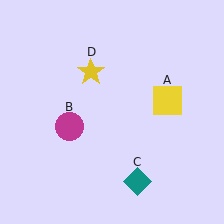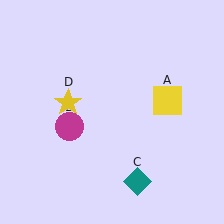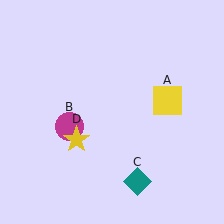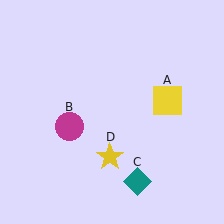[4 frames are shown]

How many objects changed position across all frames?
1 object changed position: yellow star (object D).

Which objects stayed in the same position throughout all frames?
Yellow square (object A) and magenta circle (object B) and teal diamond (object C) remained stationary.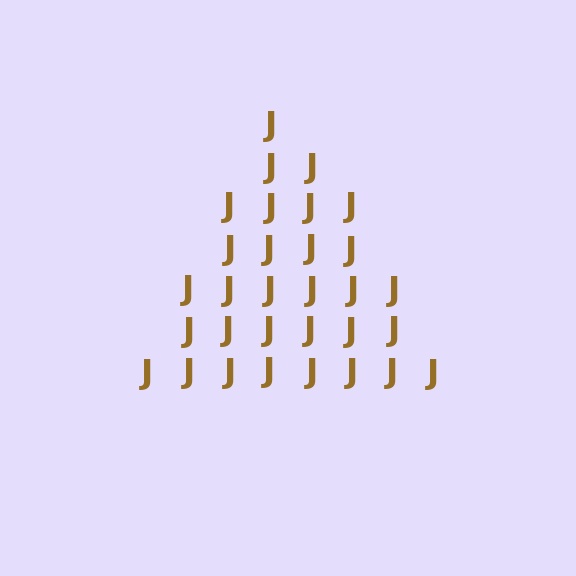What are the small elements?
The small elements are letter J's.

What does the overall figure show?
The overall figure shows a triangle.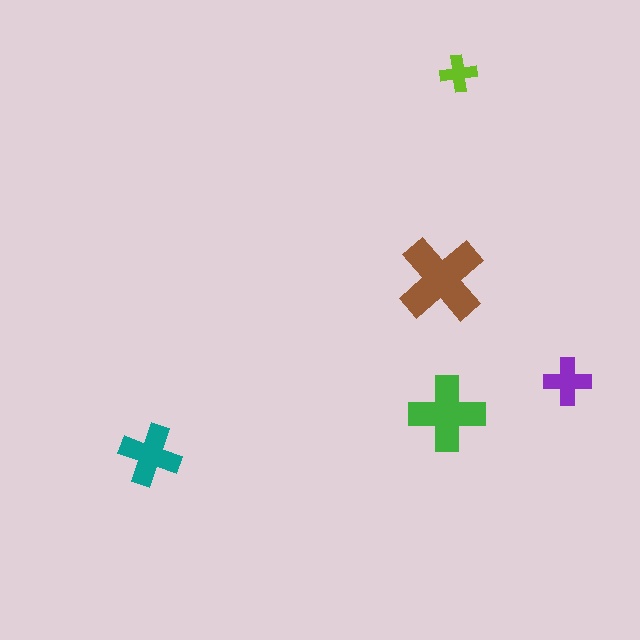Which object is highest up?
The lime cross is topmost.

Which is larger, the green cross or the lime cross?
The green one.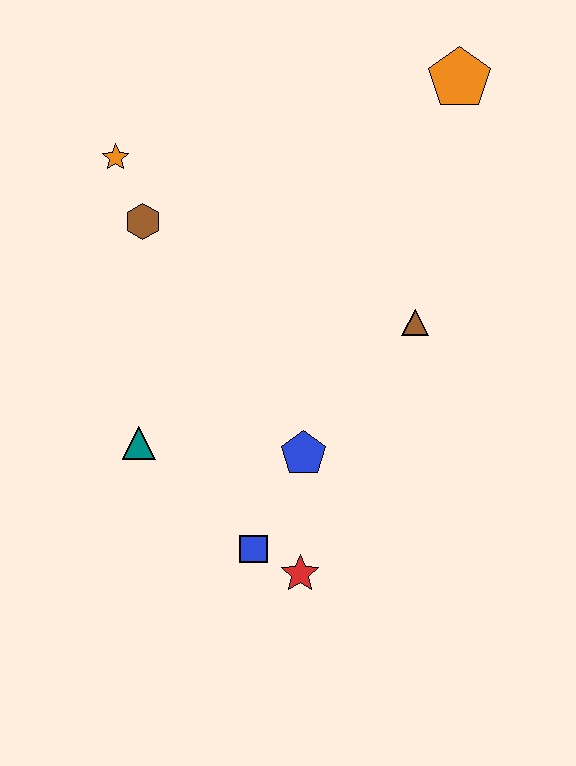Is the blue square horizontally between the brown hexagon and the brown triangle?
Yes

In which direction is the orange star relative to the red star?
The orange star is above the red star.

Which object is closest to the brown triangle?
The blue pentagon is closest to the brown triangle.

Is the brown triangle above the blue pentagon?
Yes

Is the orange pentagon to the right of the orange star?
Yes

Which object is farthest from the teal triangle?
The orange pentagon is farthest from the teal triangle.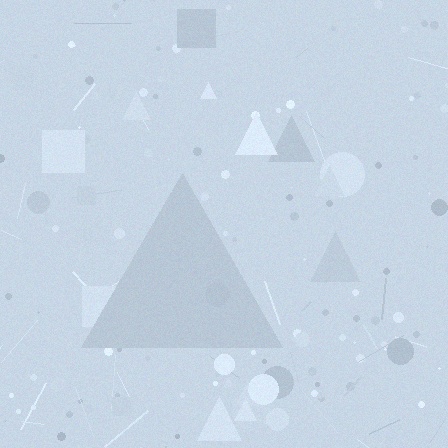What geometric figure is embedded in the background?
A triangle is embedded in the background.